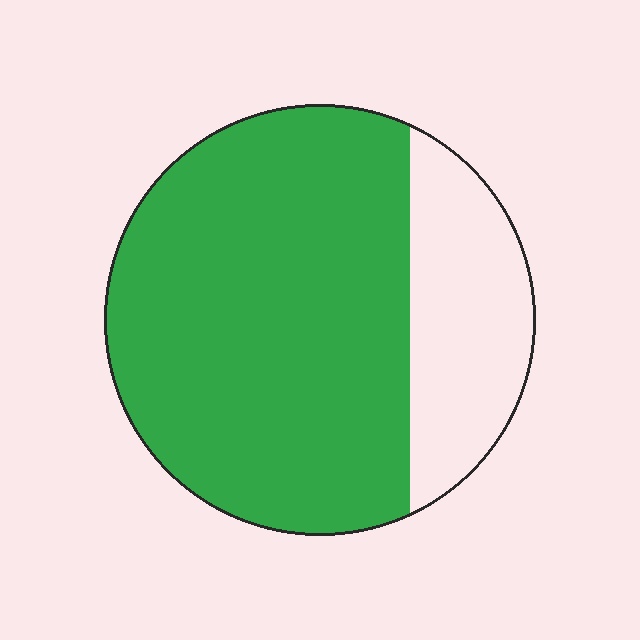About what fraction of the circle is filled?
About three quarters (3/4).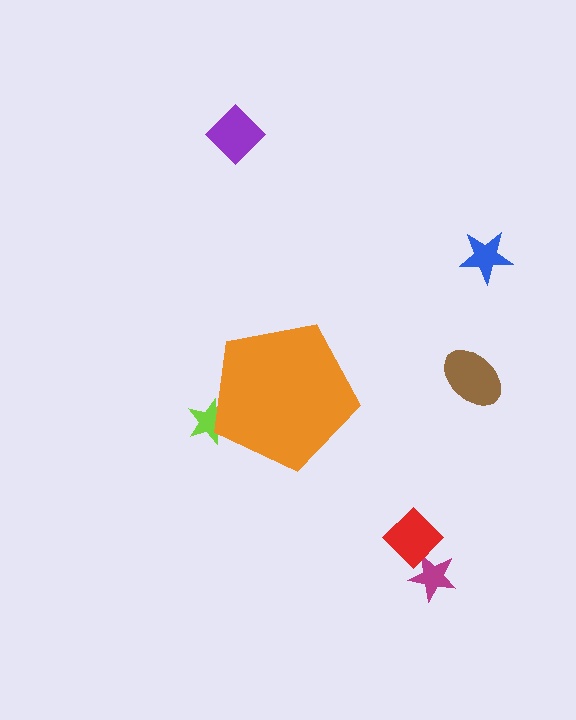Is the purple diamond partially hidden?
No, the purple diamond is fully visible.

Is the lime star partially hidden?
Yes, the lime star is partially hidden behind the orange pentagon.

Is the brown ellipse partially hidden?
No, the brown ellipse is fully visible.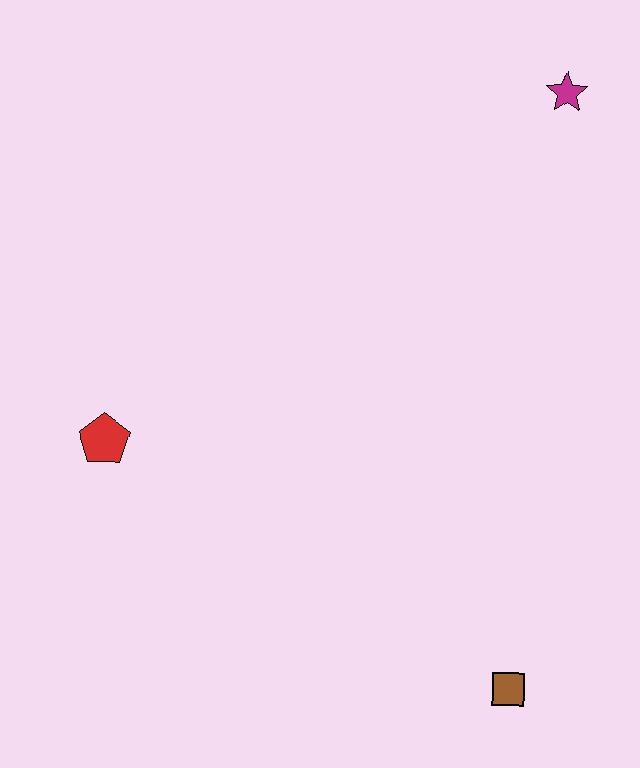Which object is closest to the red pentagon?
The brown square is closest to the red pentagon.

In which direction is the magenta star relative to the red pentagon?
The magenta star is to the right of the red pentagon.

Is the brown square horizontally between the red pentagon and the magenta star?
Yes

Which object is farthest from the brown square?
The magenta star is farthest from the brown square.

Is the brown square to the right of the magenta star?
No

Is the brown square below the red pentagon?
Yes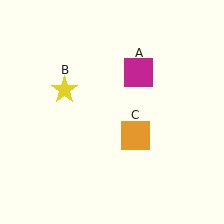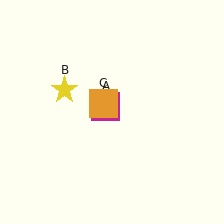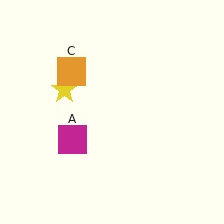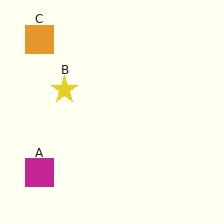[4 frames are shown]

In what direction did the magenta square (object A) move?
The magenta square (object A) moved down and to the left.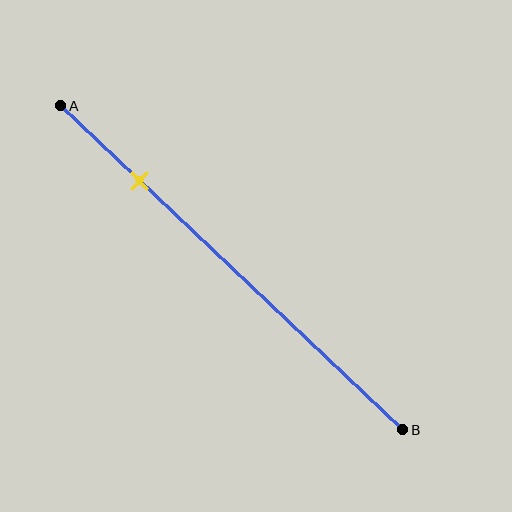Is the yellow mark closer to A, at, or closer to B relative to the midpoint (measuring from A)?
The yellow mark is closer to point A than the midpoint of segment AB.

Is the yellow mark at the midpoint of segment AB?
No, the mark is at about 25% from A, not at the 50% midpoint.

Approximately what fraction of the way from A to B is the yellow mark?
The yellow mark is approximately 25% of the way from A to B.